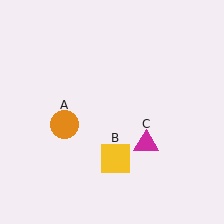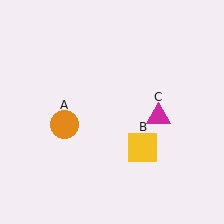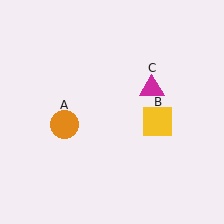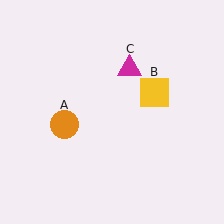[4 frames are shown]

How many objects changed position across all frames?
2 objects changed position: yellow square (object B), magenta triangle (object C).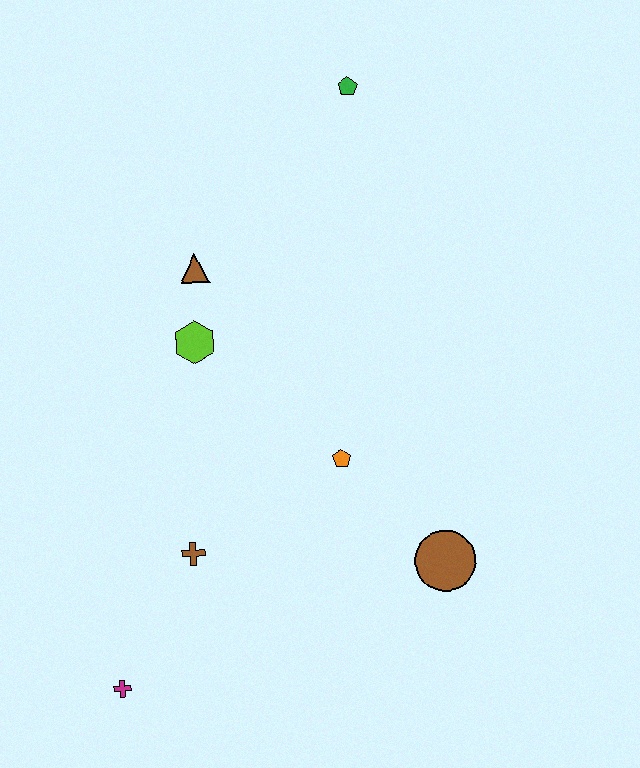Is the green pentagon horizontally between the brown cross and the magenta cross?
No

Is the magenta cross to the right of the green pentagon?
No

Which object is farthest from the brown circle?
The green pentagon is farthest from the brown circle.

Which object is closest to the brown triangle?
The lime hexagon is closest to the brown triangle.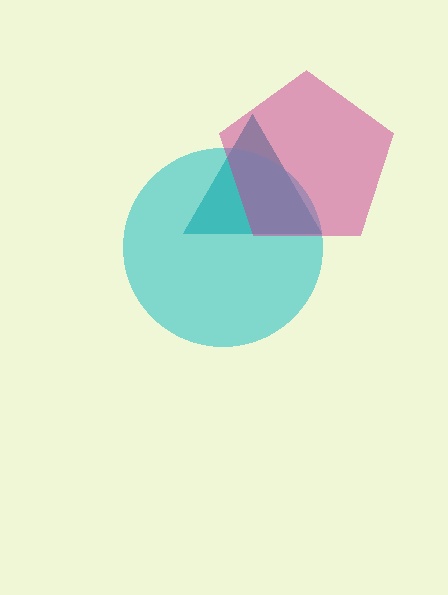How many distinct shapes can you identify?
There are 3 distinct shapes: a teal triangle, a cyan circle, a magenta pentagon.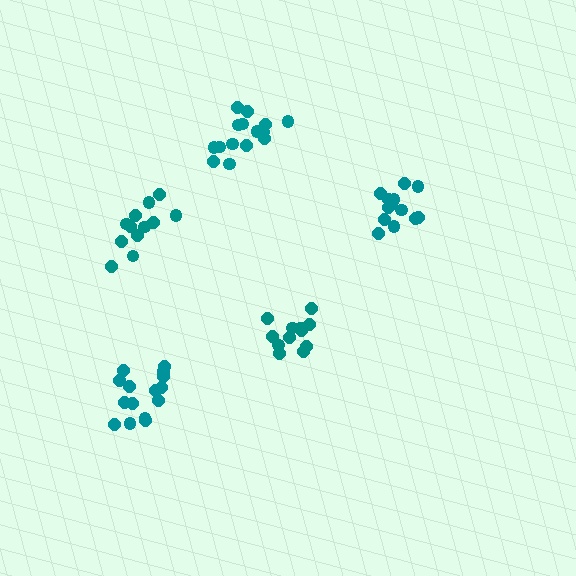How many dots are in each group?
Group 1: 12 dots, Group 2: 15 dots, Group 3: 13 dots, Group 4: 15 dots, Group 5: 12 dots (67 total).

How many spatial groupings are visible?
There are 5 spatial groupings.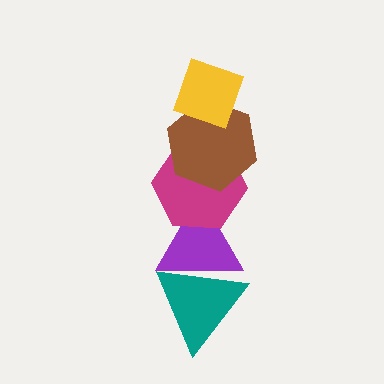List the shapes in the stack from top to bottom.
From top to bottom: the yellow diamond, the brown hexagon, the magenta hexagon, the purple triangle, the teal triangle.